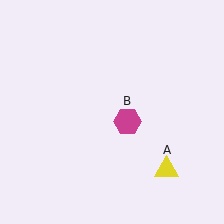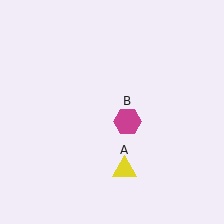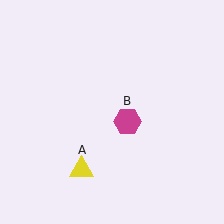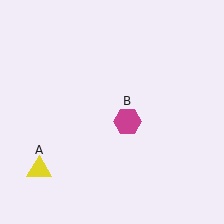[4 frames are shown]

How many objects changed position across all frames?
1 object changed position: yellow triangle (object A).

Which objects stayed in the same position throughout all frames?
Magenta hexagon (object B) remained stationary.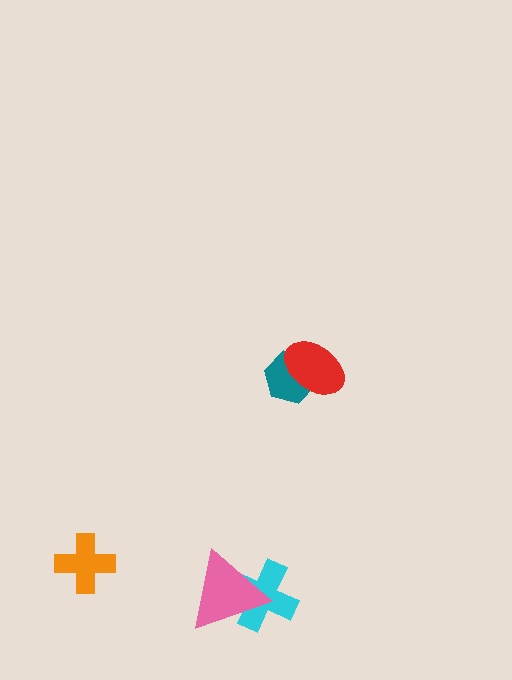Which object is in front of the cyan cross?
The pink triangle is in front of the cyan cross.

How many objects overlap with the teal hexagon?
1 object overlaps with the teal hexagon.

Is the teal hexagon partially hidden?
Yes, it is partially covered by another shape.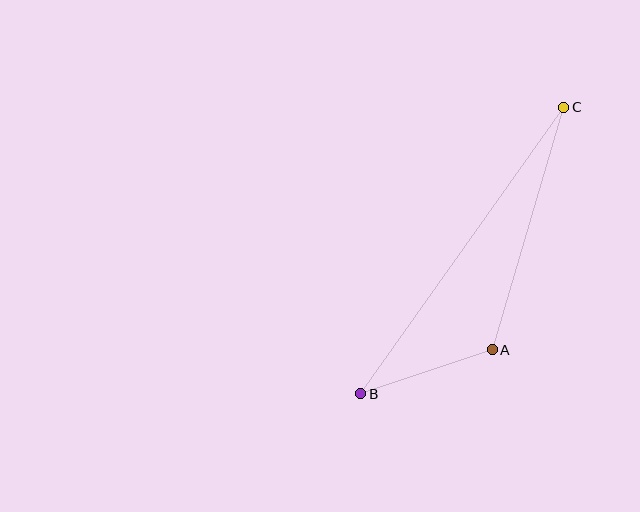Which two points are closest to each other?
Points A and B are closest to each other.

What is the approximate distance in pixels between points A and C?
The distance between A and C is approximately 253 pixels.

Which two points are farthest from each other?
Points B and C are farthest from each other.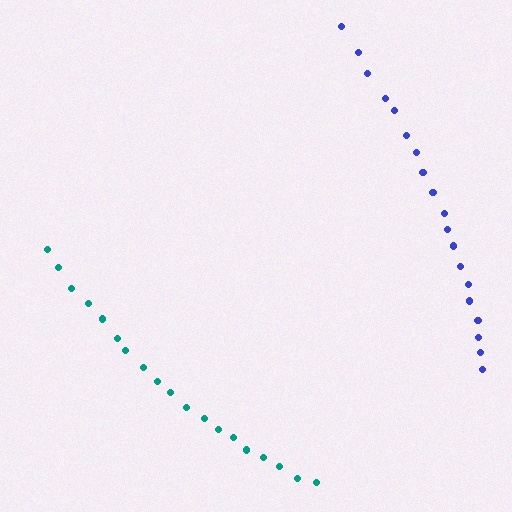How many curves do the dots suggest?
There are 2 distinct paths.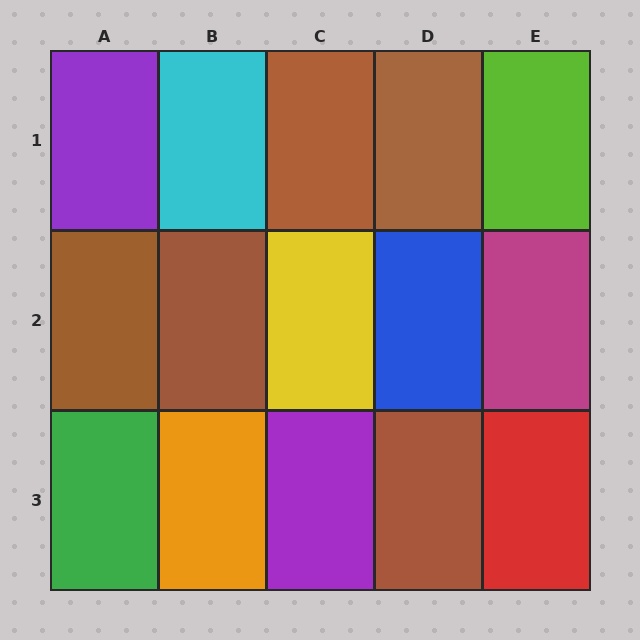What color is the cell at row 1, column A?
Purple.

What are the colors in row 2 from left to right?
Brown, brown, yellow, blue, magenta.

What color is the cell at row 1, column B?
Cyan.